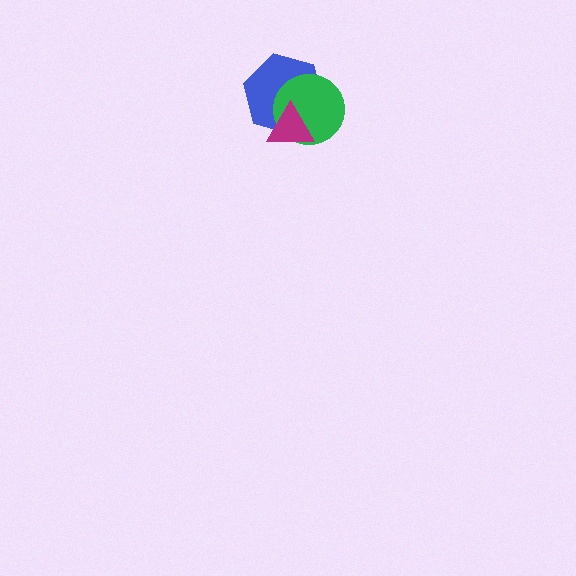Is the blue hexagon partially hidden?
Yes, it is partially covered by another shape.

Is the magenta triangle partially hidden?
No, no other shape covers it.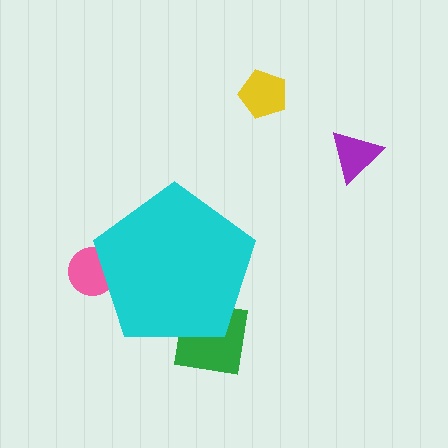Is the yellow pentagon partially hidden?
No, the yellow pentagon is fully visible.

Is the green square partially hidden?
Yes, the green square is partially hidden behind the cyan pentagon.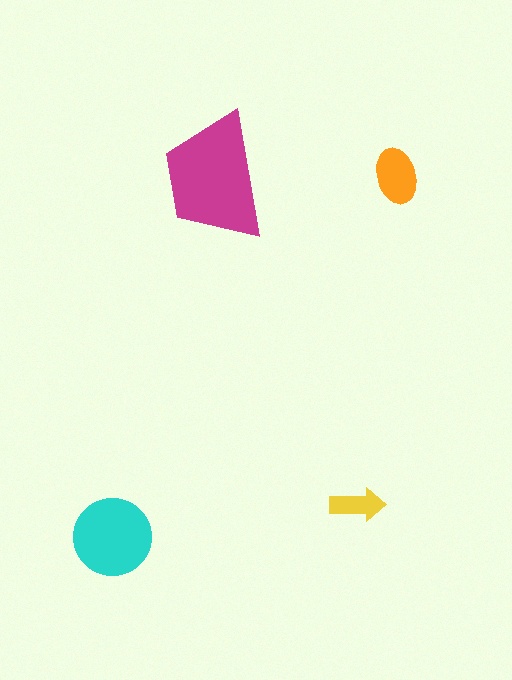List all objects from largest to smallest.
The magenta trapezoid, the cyan circle, the orange ellipse, the yellow arrow.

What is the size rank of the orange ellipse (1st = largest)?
3rd.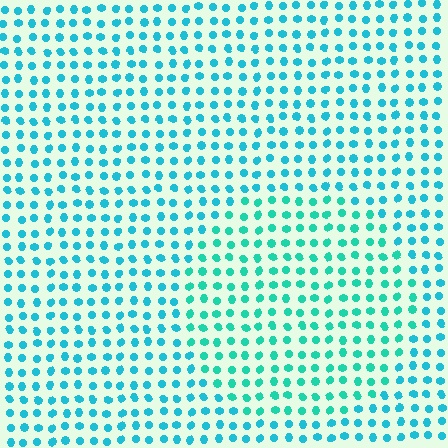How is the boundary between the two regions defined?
The boundary is defined purely by a slight shift in hue (about 21 degrees). Spacing, size, and orientation are identical on both sides.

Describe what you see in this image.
The image is filled with small cyan elements in a uniform arrangement. A circle-shaped region is visible where the elements are tinted to a slightly different hue, forming a subtle color boundary.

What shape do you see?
I see a circle.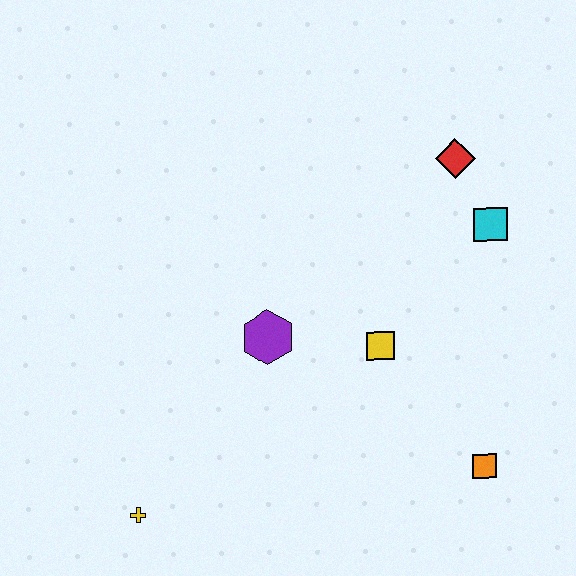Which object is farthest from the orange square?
The yellow cross is farthest from the orange square.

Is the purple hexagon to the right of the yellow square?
No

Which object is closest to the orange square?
The yellow square is closest to the orange square.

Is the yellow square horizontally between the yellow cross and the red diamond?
Yes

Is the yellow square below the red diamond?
Yes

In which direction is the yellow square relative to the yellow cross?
The yellow square is to the right of the yellow cross.